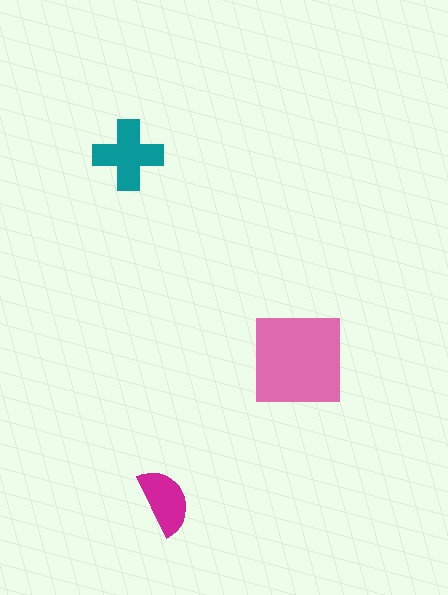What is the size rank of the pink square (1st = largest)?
1st.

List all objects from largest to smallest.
The pink square, the teal cross, the magenta semicircle.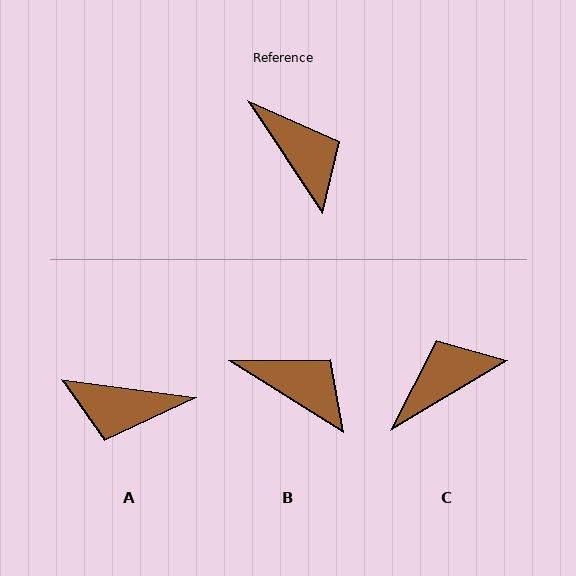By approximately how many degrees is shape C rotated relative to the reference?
Approximately 87 degrees counter-clockwise.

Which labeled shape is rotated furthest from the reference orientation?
A, about 131 degrees away.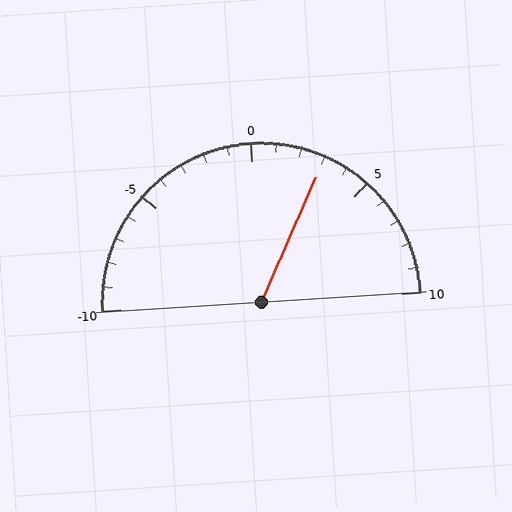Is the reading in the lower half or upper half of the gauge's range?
The reading is in the upper half of the range (-10 to 10).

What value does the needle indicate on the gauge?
The needle indicates approximately 3.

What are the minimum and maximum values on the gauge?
The gauge ranges from -10 to 10.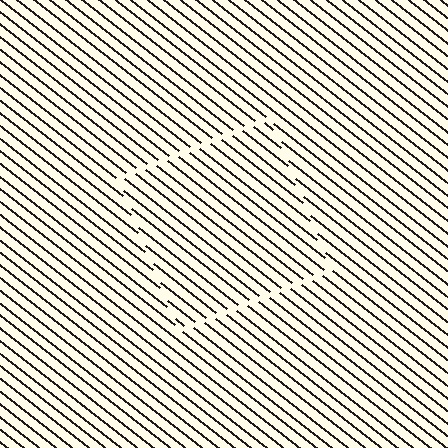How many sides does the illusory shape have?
4 sides — the line-ends trace a square.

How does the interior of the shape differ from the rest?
The interior of the shape contains the same grating, shifted by half a period — the contour is defined by the phase discontinuity where line-ends from the inner and outer gratings abut.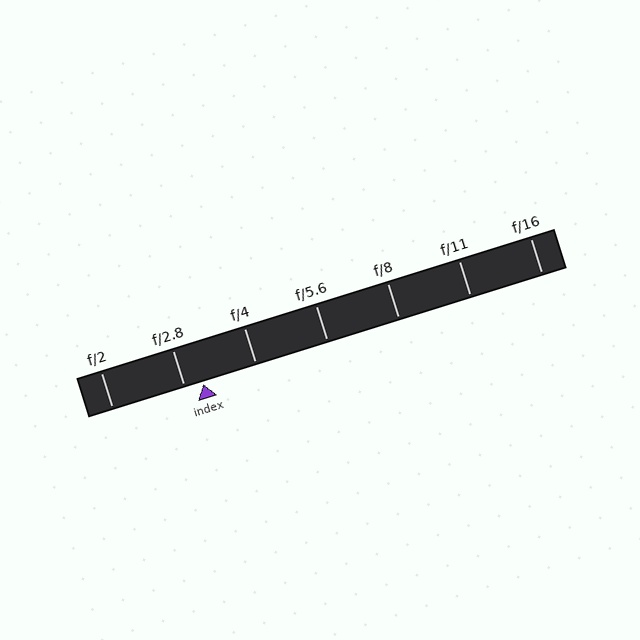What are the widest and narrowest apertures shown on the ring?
The widest aperture shown is f/2 and the narrowest is f/16.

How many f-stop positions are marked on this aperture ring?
There are 7 f-stop positions marked.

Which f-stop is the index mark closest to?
The index mark is closest to f/2.8.